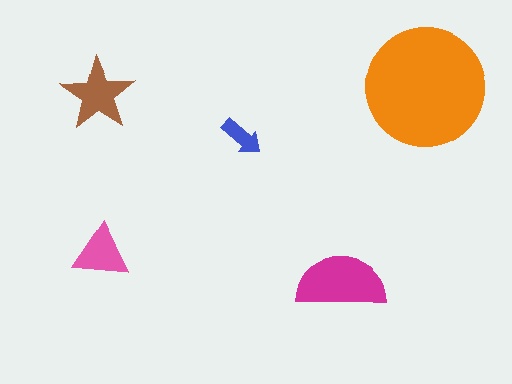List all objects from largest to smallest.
The orange circle, the magenta semicircle, the brown star, the pink triangle, the blue arrow.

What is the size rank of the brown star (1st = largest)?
3rd.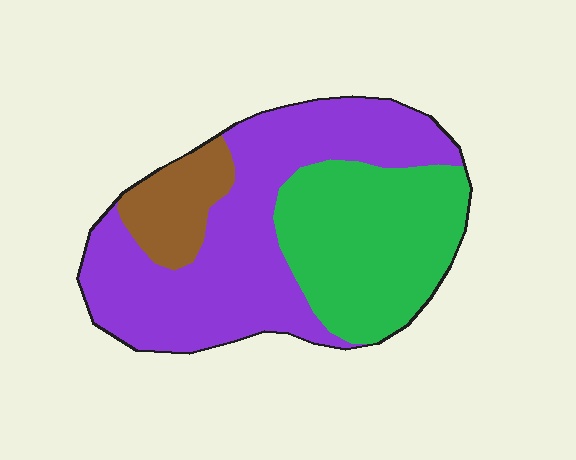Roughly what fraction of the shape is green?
Green takes up about three eighths (3/8) of the shape.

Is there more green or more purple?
Purple.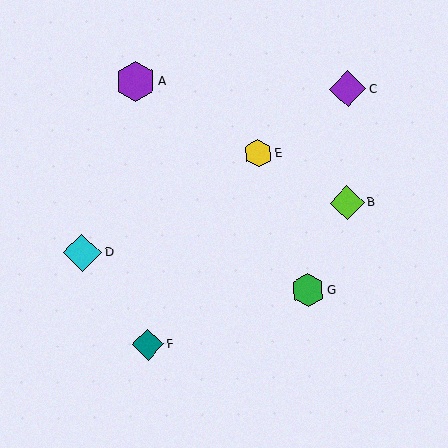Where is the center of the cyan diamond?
The center of the cyan diamond is at (82, 253).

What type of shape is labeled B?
Shape B is a lime diamond.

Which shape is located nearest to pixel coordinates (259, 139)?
The yellow hexagon (labeled E) at (258, 153) is nearest to that location.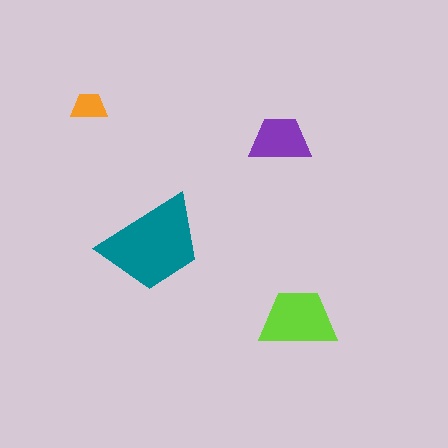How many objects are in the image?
There are 4 objects in the image.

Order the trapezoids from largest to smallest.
the teal one, the lime one, the purple one, the orange one.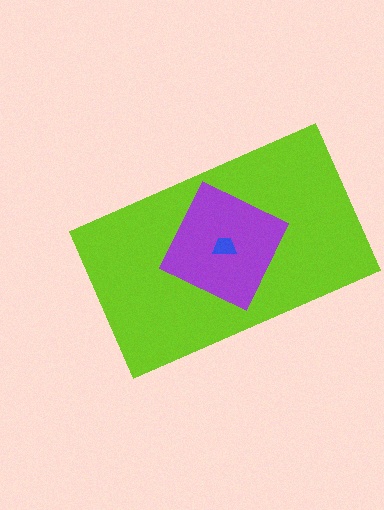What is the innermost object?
The blue trapezoid.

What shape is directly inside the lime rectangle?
The purple square.